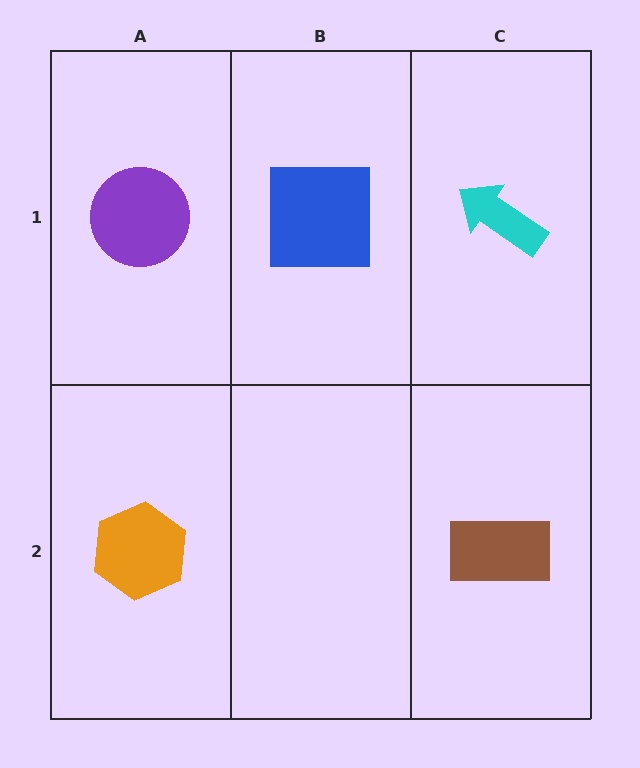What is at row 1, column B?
A blue square.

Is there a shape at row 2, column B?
No, that cell is empty.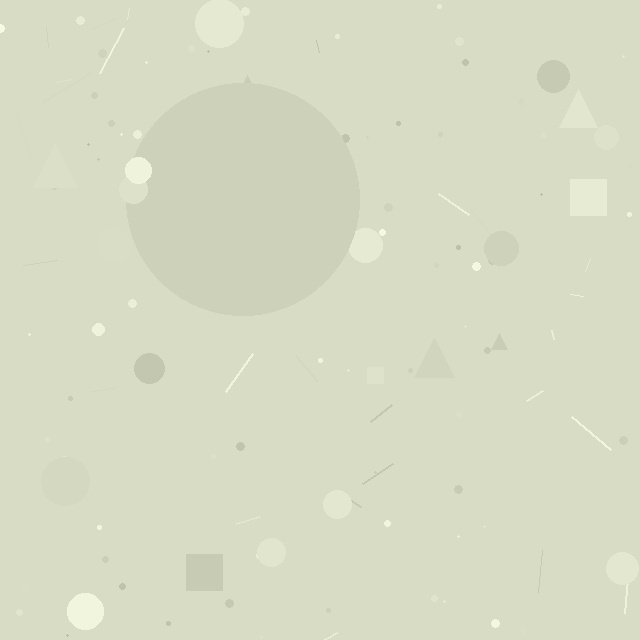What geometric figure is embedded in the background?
A circle is embedded in the background.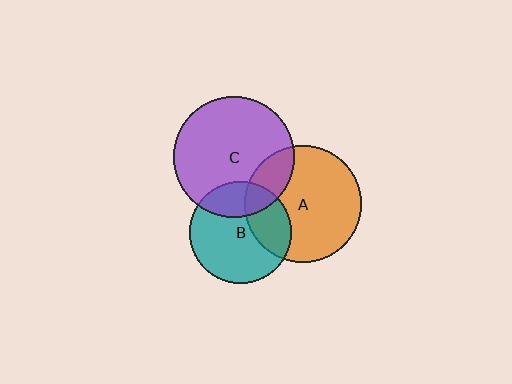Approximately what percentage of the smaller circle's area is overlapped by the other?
Approximately 30%.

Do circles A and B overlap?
Yes.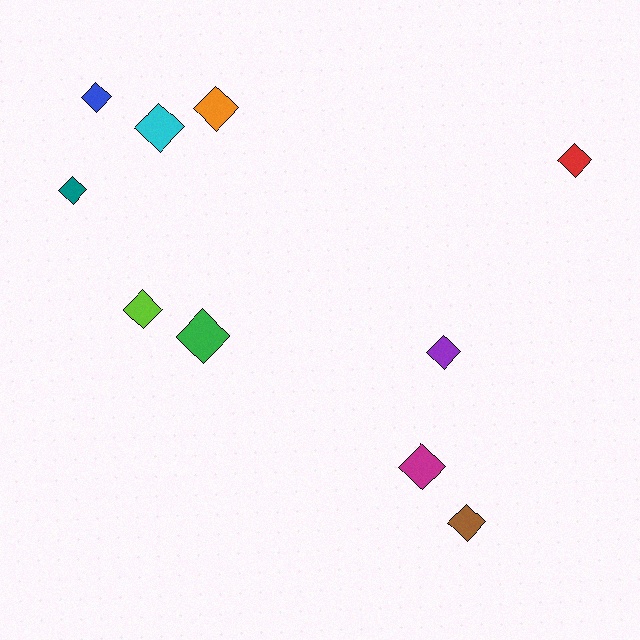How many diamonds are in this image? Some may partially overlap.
There are 10 diamonds.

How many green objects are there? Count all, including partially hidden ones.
There is 1 green object.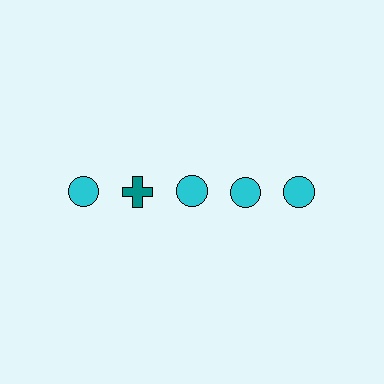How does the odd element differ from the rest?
It differs in both color (teal instead of cyan) and shape (cross instead of circle).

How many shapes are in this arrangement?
There are 5 shapes arranged in a grid pattern.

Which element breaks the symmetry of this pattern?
The teal cross in the top row, second from left column breaks the symmetry. All other shapes are cyan circles.